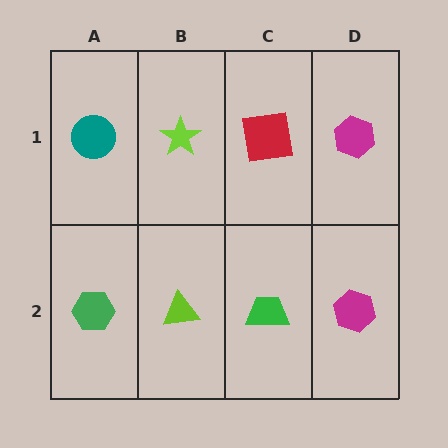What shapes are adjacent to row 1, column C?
A green trapezoid (row 2, column C), a lime star (row 1, column B), a magenta hexagon (row 1, column D).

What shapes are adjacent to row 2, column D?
A magenta hexagon (row 1, column D), a green trapezoid (row 2, column C).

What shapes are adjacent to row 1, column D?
A magenta hexagon (row 2, column D), a red square (row 1, column C).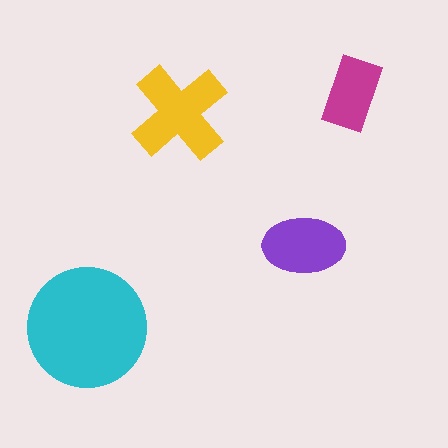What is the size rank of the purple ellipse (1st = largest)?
3rd.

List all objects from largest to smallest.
The cyan circle, the yellow cross, the purple ellipse, the magenta rectangle.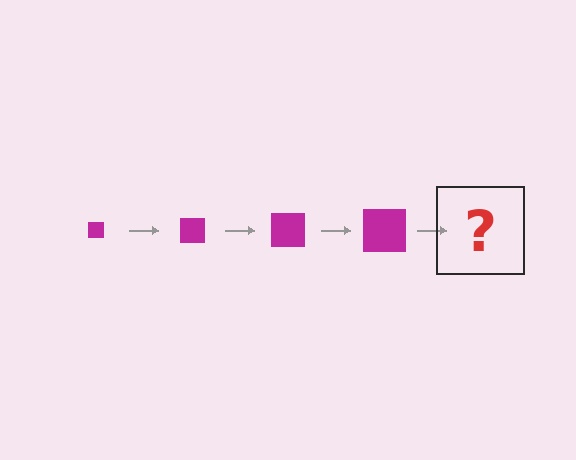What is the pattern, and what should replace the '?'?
The pattern is that the square gets progressively larger each step. The '?' should be a magenta square, larger than the previous one.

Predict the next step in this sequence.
The next step is a magenta square, larger than the previous one.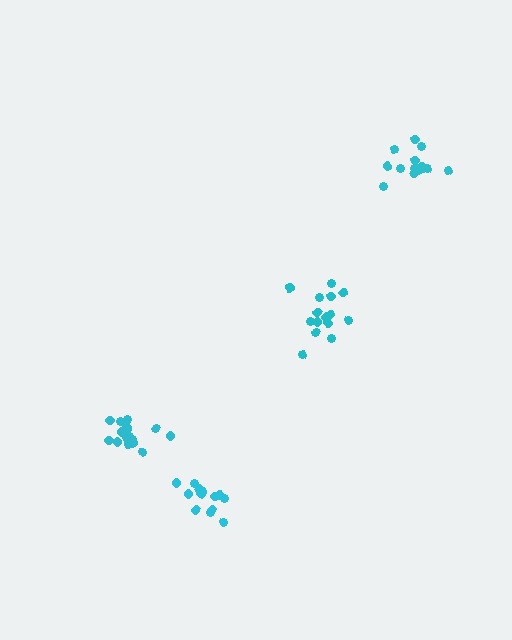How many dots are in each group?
Group 1: 15 dots, Group 2: 15 dots, Group 3: 13 dots, Group 4: 18 dots (61 total).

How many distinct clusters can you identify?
There are 4 distinct clusters.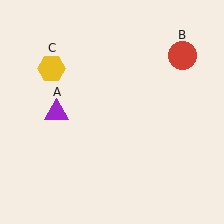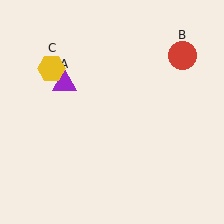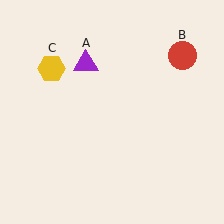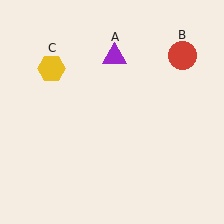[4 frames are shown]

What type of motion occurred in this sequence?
The purple triangle (object A) rotated clockwise around the center of the scene.